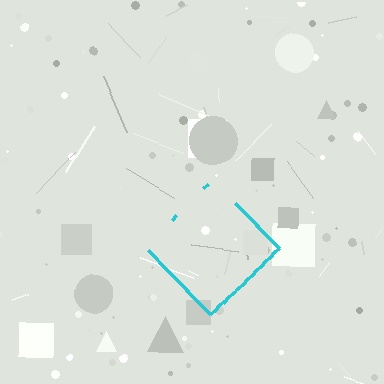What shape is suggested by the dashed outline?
The dashed outline suggests a diamond.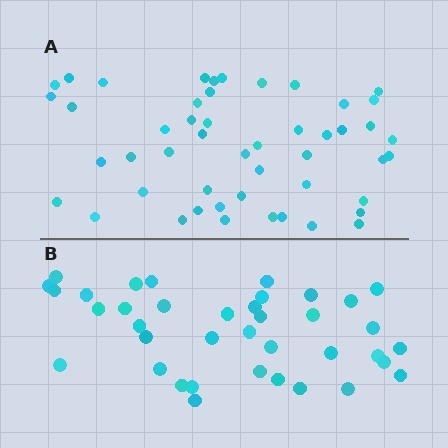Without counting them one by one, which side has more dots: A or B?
Region A (the top region) has more dots.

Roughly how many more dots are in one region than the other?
Region A has roughly 12 or so more dots than region B.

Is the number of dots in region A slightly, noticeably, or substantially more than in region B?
Region A has noticeably more, but not dramatically so. The ratio is roughly 1.3 to 1.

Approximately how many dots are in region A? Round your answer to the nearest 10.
About 50 dots. (The exact count is 49, which rounds to 50.)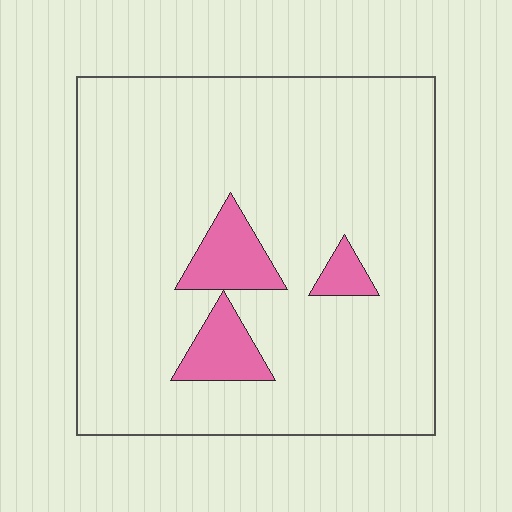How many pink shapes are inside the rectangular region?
3.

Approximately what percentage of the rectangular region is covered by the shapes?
Approximately 10%.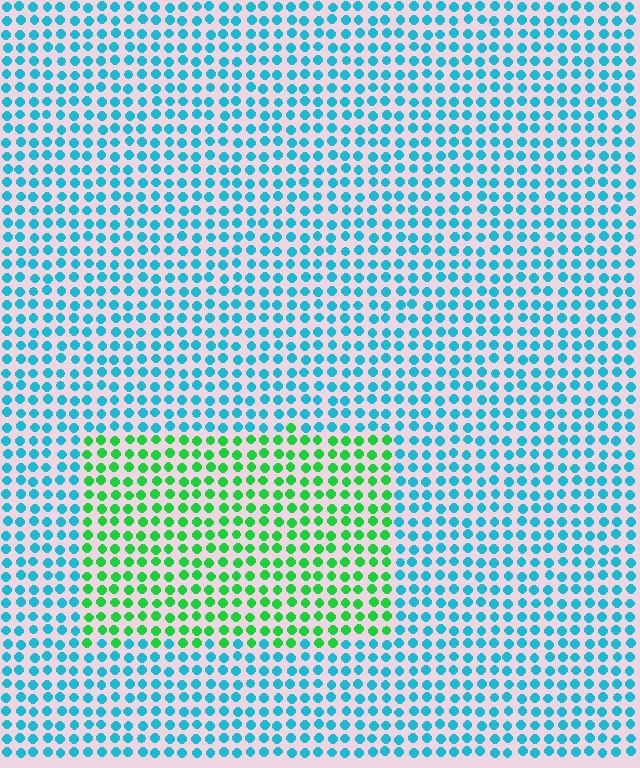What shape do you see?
I see a rectangle.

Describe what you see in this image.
The image is filled with small cyan elements in a uniform arrangement. A rectangle-shaped region is visible where the elements are tinted to a slightly different hue, forming a subtle color boundary.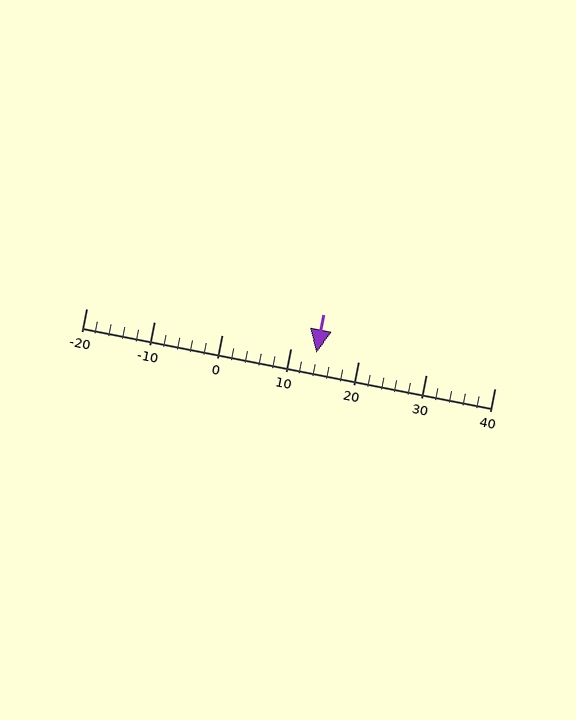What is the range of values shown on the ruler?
The ruler shows values from -20 to 40.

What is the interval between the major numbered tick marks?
The major tick marks are spaced 10 units apart.